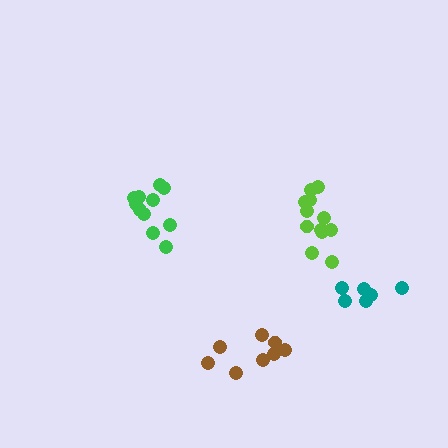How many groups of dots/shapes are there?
There are 4 groups.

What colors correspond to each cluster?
The clusters are colored: green, lime, teal, brown.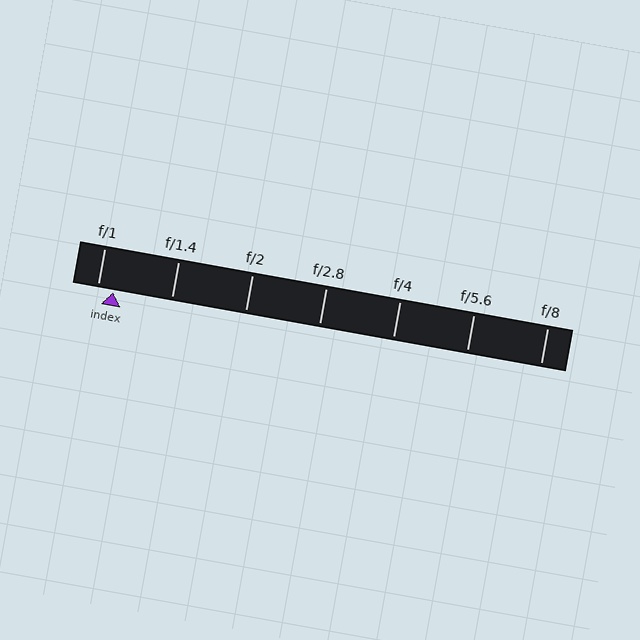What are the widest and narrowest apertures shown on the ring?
The widest aperture shown is f/1 and the narrowest is f/8.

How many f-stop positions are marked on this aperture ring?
There are 7 f-stop positions marked.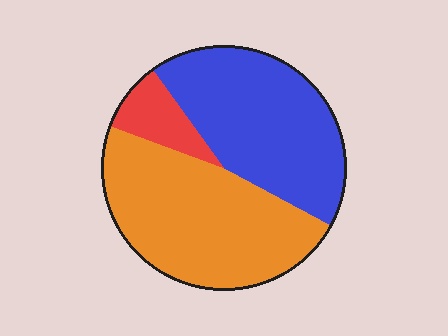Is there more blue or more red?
Blue.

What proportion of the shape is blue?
Blue takes up about two fifths (2/5) of the shape.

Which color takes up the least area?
Red, at roughly 10%.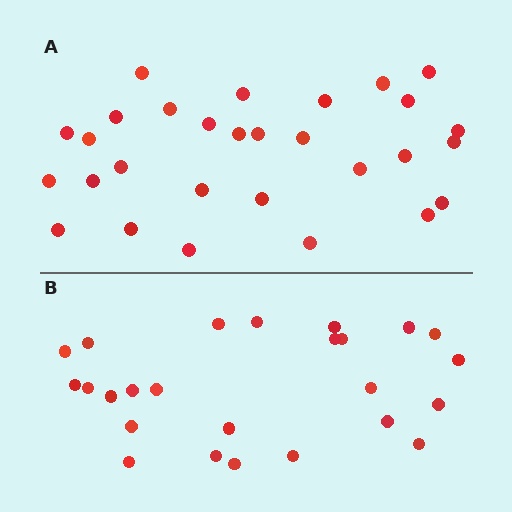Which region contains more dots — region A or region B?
Region A (the top region) has more dots.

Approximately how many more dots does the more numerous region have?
Region A has about 4 more dots than region B.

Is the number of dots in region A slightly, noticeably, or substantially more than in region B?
Region A has only slightly more — the two regions are fairly close. The ratio is roughly 1.2 to 1.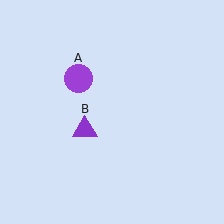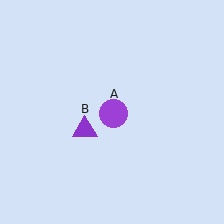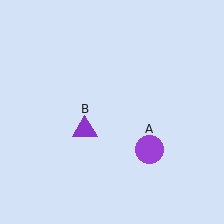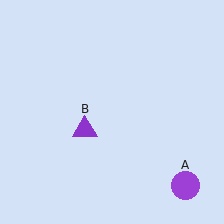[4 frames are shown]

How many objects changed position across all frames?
1 object changed position: purple circle (object A).